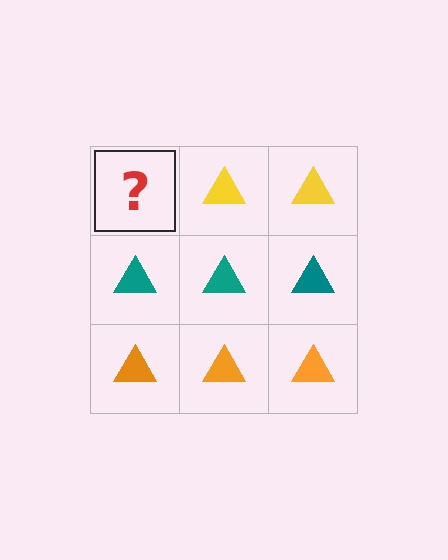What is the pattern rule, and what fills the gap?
The rule is that each row has a consistent color. The gap should be filled with a yellow triangle.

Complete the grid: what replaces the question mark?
The question mark should be replaced with a yellow triangle.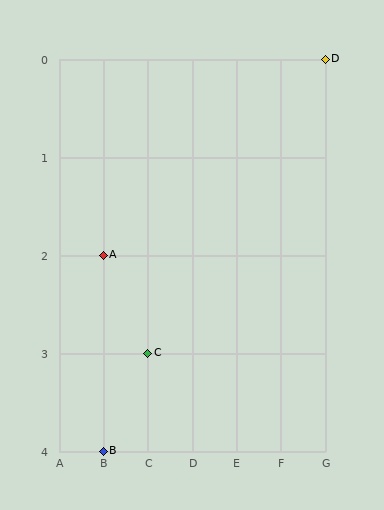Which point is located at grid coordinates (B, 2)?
Point A is at (B, 2).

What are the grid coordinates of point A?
Point A is at grid coordinates (B, 2).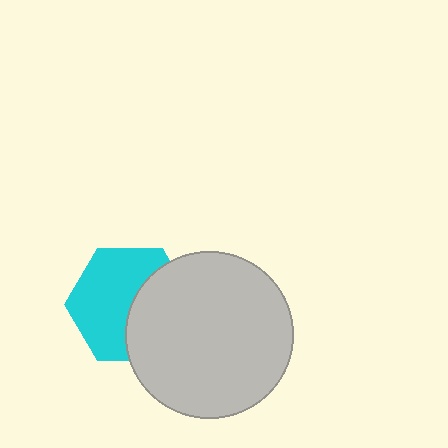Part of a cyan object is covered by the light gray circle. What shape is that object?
It is a hexagon.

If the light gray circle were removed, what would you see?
You would see the complete cyan hexagon.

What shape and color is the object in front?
The object in front is a light gray circle.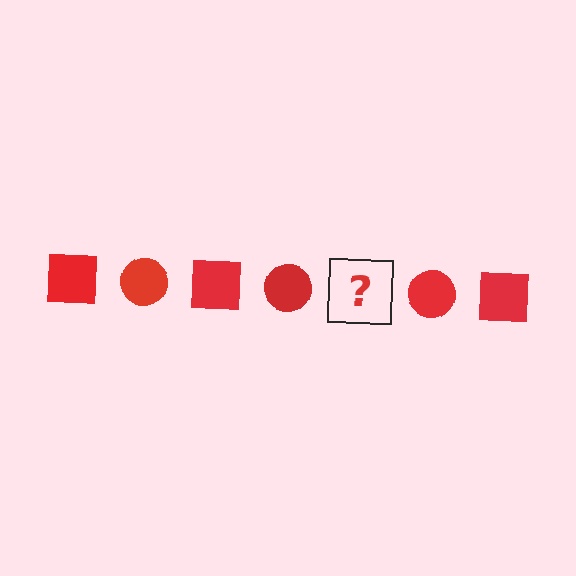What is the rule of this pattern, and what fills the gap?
The rule is that the pattern cycles through square, circle shapes in red. The gap should be filled with a red square.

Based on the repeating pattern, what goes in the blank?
The blank should be a red square.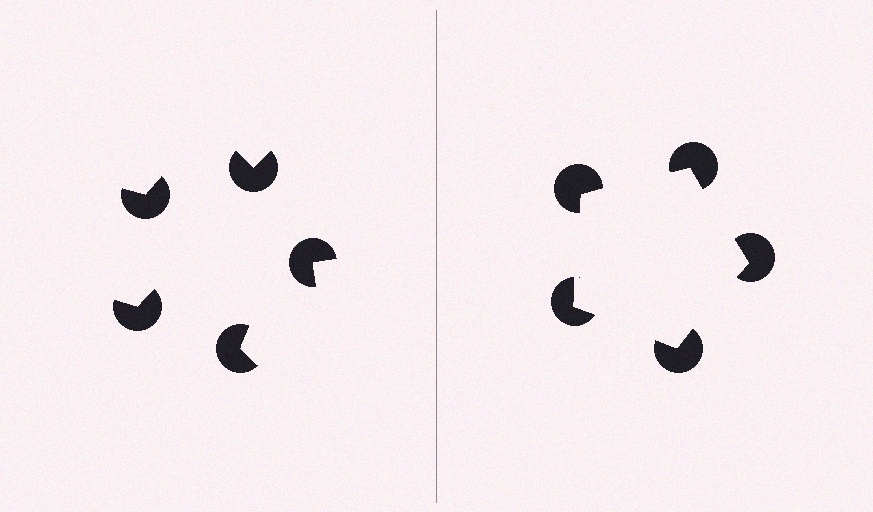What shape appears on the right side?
An illusory pentagon.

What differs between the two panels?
The pac-man discs are positioned identically on both sides; only the wedge orientations differ. On the right they align to a pentagon; on the left they are misaligned.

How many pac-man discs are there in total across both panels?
10 — 5 on each side.